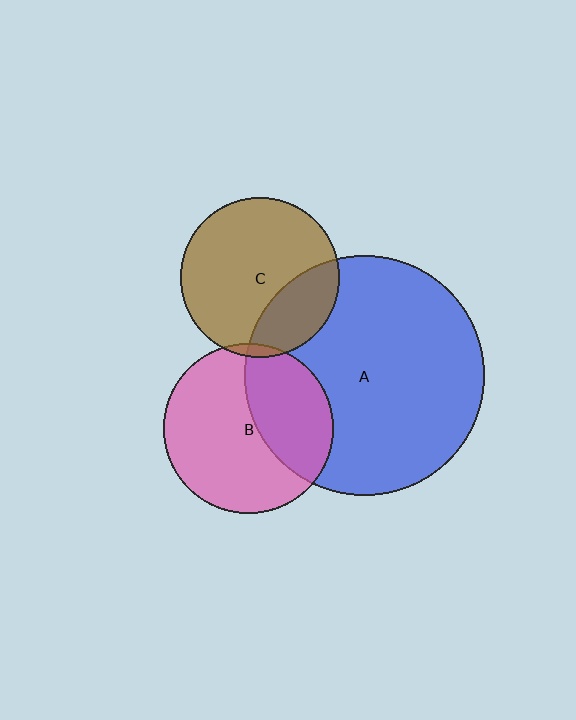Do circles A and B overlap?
Yes.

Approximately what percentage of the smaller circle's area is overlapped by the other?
Approximately 35%.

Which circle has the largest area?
Circle A (blue).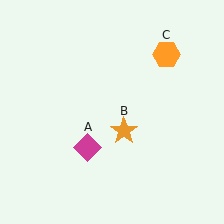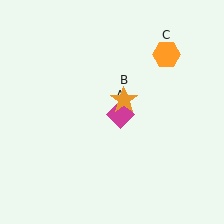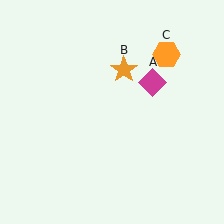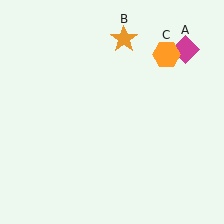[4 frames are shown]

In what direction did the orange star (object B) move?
The orange star (object B) moved up.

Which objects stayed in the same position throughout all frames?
Orange hexagon (object C) remained stationary.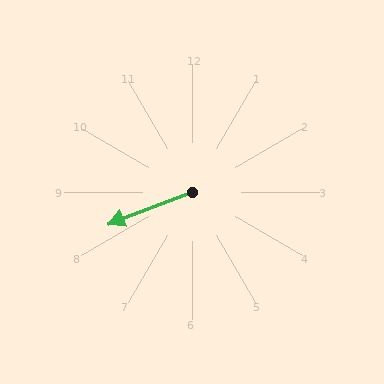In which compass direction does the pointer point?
West.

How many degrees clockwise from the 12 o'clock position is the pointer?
Approximately 249 degrees.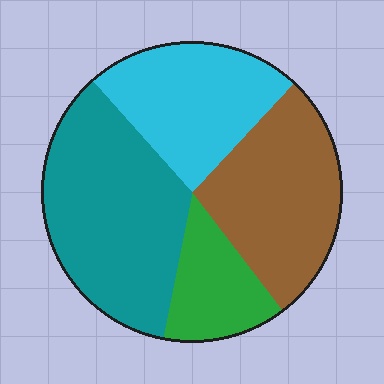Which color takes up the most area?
Teal, at roughly 35%.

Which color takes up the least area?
Green, at roughly 15%.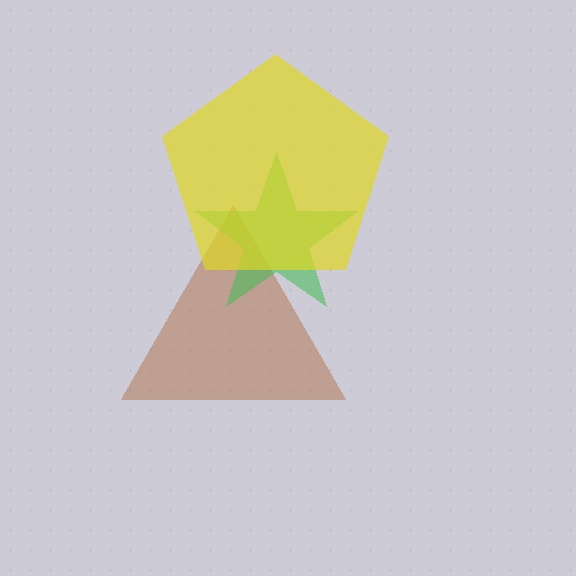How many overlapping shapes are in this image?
There are 3 overlapping shapes in the image.